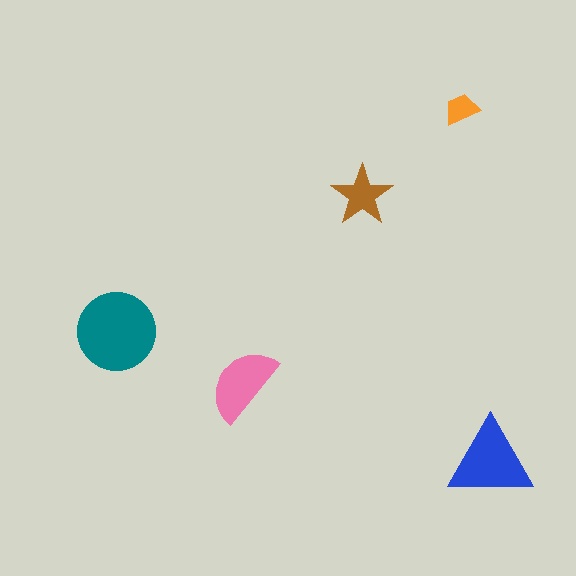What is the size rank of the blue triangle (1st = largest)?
2nd.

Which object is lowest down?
The blue triangle is bottommost.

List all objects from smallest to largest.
The orange trapezoid, the brown star, the pink semicircle, the blue triangle, the teal circle.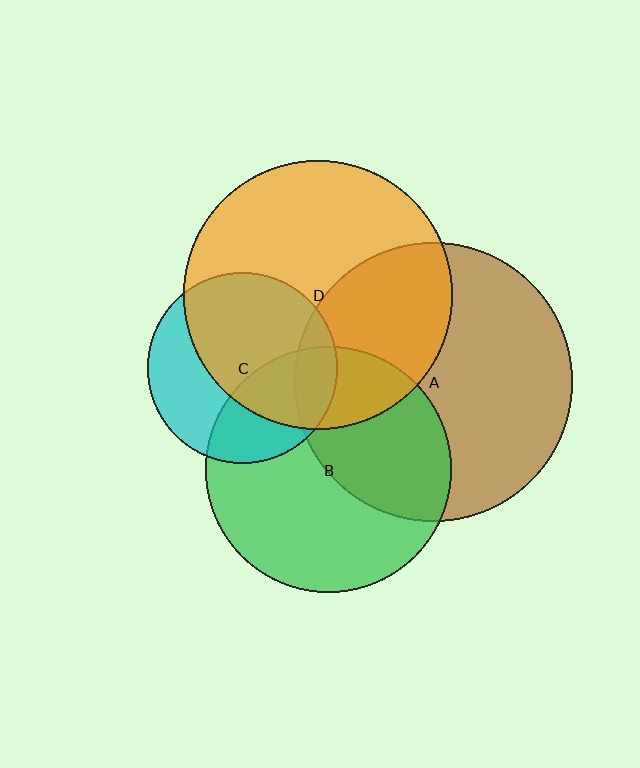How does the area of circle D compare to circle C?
Approximately 2.0 times.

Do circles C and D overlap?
Yes.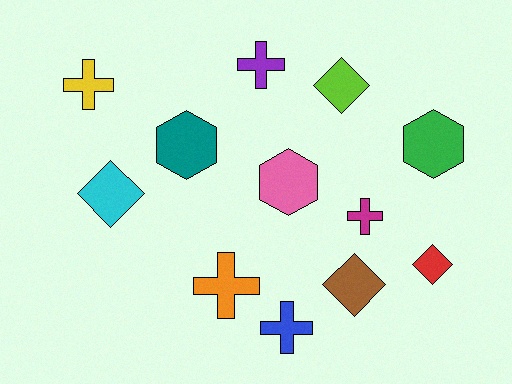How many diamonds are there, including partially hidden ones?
There are 4 diamonds.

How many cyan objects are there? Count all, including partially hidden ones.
There is 1 cyan object.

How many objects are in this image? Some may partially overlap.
There are 12 objects.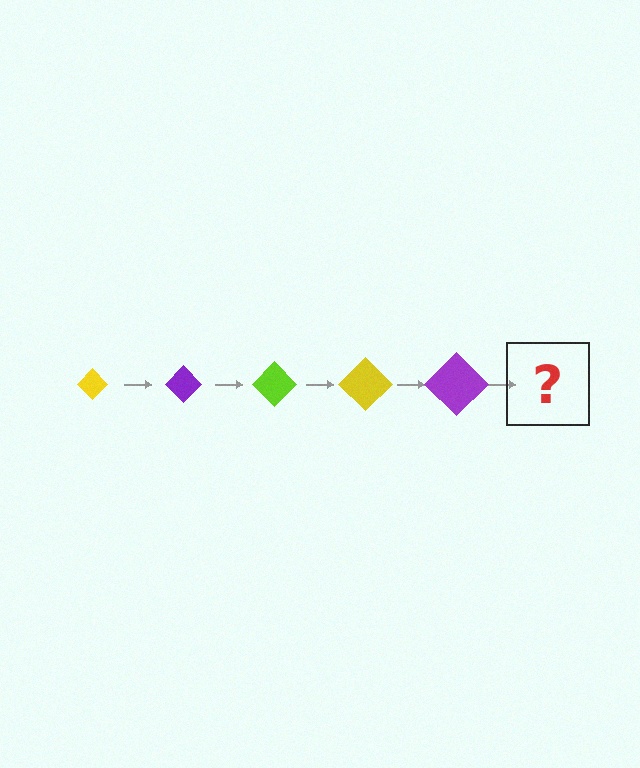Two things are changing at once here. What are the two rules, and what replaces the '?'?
The two rules are that the diamond grows larger each step and the color cycles through yellow, purple, and lime. The '?' should be a lime diamond, larger than the previous one.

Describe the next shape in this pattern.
It should be a lime diamond, larger than the previous one.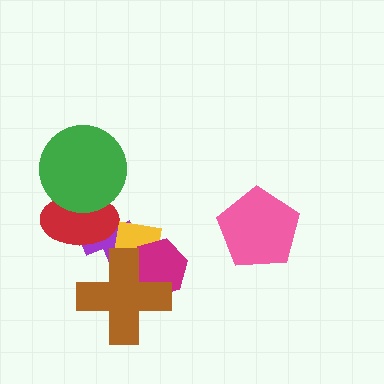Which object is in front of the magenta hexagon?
The brown cross is in front of the magenta hexagon.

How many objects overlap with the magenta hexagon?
2 objects overlap with the magenta hexagon.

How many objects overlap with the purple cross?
3 objects overlap with the purple cross.